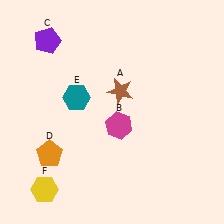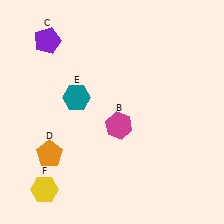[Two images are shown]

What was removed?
The brown star (A) was removed in Image 2.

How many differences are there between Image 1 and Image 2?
There is 1 difference between the two images.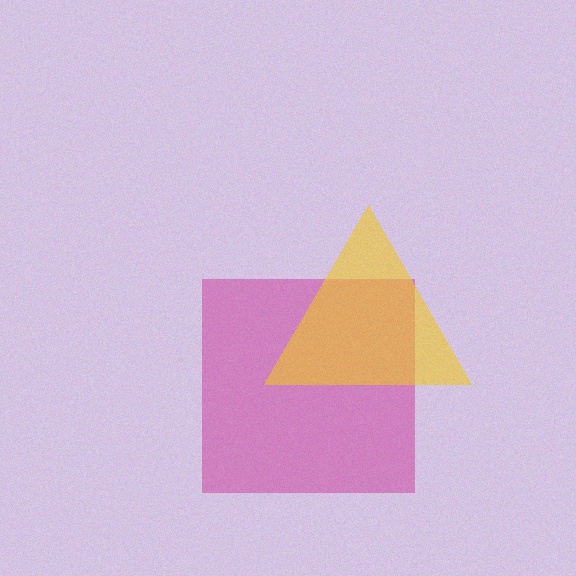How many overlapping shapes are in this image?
There are 2 overlapping shapes in the image.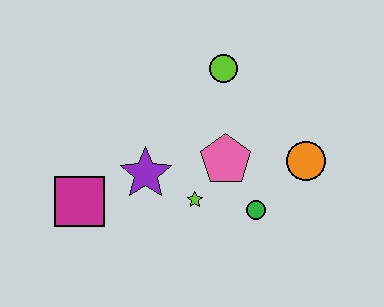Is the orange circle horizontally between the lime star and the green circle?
No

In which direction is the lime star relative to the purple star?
The lime star is to the right of the purple star.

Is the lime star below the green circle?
No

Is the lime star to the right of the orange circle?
No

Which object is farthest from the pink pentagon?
The magenta square is farthest from the pink pentagon.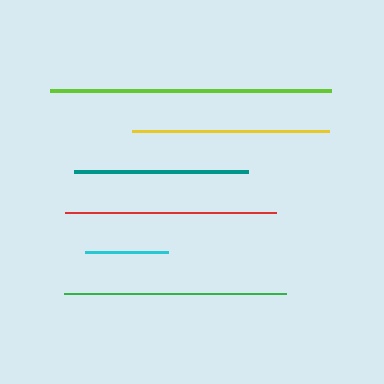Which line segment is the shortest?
The cyan line is the shortest at approximately 82 pixels.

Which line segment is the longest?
The lime line is the longest at approximately 281 pixels.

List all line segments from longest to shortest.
From longest to shortest: lime, green, red, yellow, teal, cyan.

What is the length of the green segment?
The green segment is approximately 222 pixels long.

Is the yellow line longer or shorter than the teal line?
The yellow line is longer than the teal line.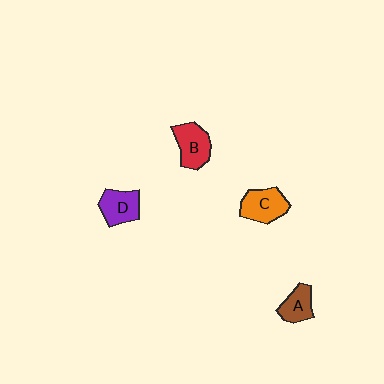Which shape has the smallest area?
Shape A (brown).